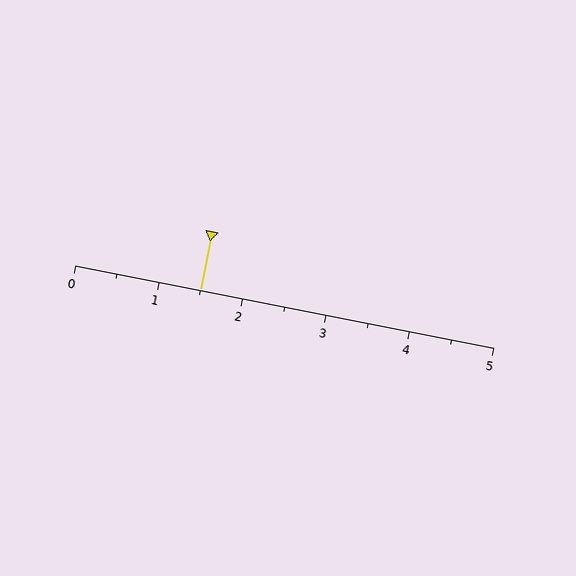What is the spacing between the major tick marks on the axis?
The major ticks are spaced 1 apart.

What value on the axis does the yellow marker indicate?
The marker indicates approximately 1.5.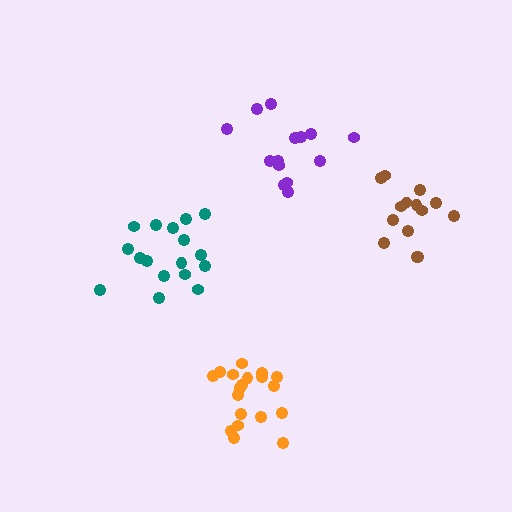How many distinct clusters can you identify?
There are 4 distinct clusters.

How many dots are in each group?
Group 1: 17 dots, Group 2: 19 dots, Group 3: 14 dots, Group 4: 14 dots (64 total).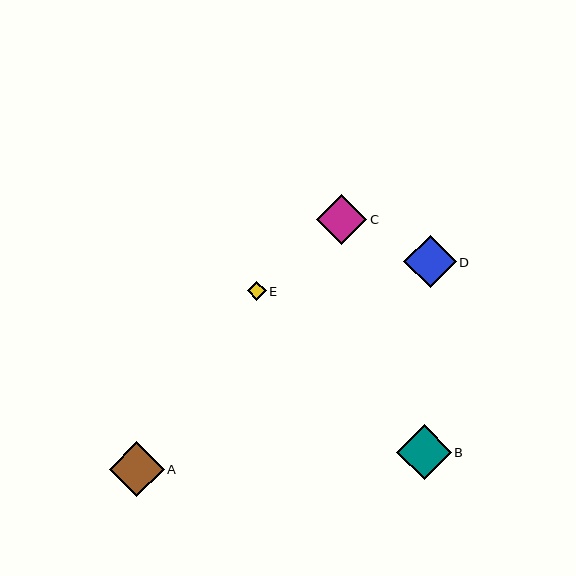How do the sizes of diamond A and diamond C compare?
Diamond A and diamond C are approximately the same size.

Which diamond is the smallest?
Diamond E is the smallest with a size of approximately 19 pixels.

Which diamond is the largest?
Diamond A is the largest with a size of approximately 55 pixels.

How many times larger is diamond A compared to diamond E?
Diamond A is approximately 2.9 times the size of diamond E.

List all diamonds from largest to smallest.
From largest to smallest: A, B, D, C, E.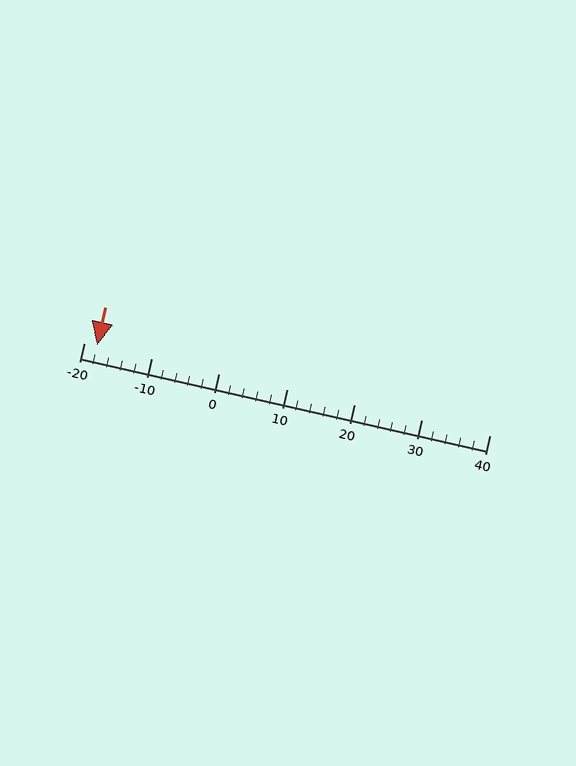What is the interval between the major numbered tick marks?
The major tick marks are spaced 10 units apart.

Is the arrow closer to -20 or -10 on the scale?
The arrow is closer to -20.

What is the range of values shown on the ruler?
The ruler shows values from -20 to 40.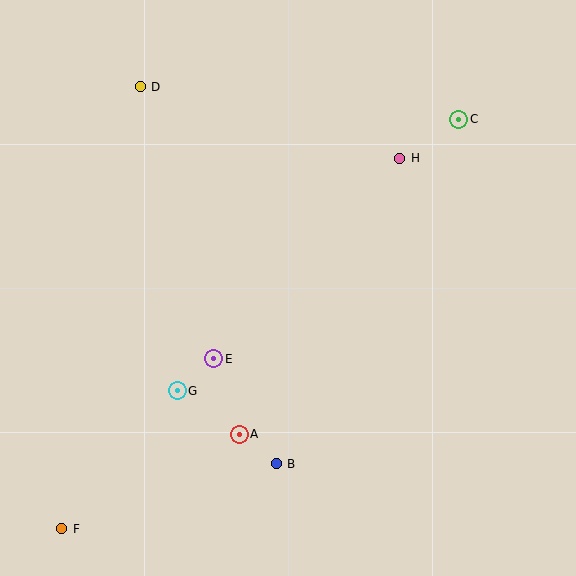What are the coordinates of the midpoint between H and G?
The midpoint between H and G is at (288, 274).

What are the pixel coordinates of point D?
Point D is at (140, 87).